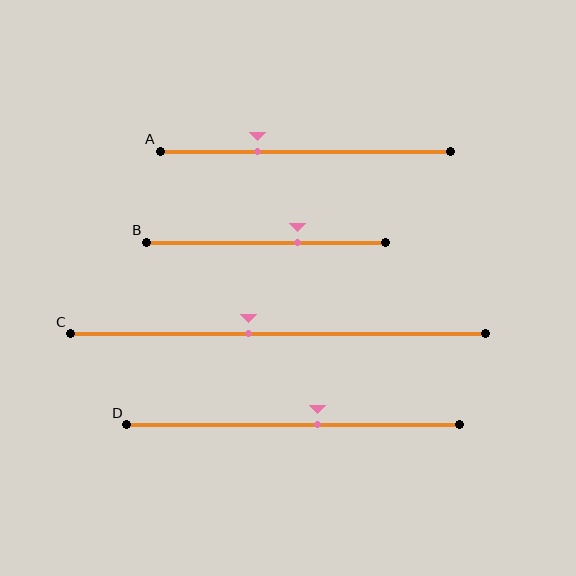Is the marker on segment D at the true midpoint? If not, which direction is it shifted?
No, the marker on segment D is shifted to the right by about 7% of the segment length.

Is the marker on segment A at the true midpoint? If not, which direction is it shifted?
No, the marker on segment A is shifted to the left by about 16% of the segment length.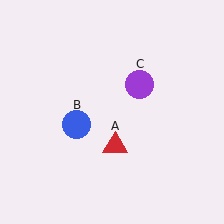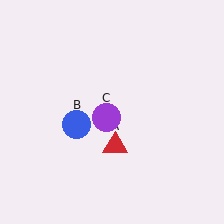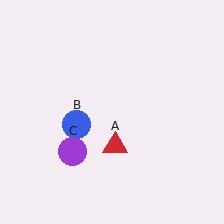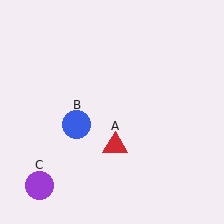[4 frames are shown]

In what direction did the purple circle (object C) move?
The purple circle (object C) moved down and to the left.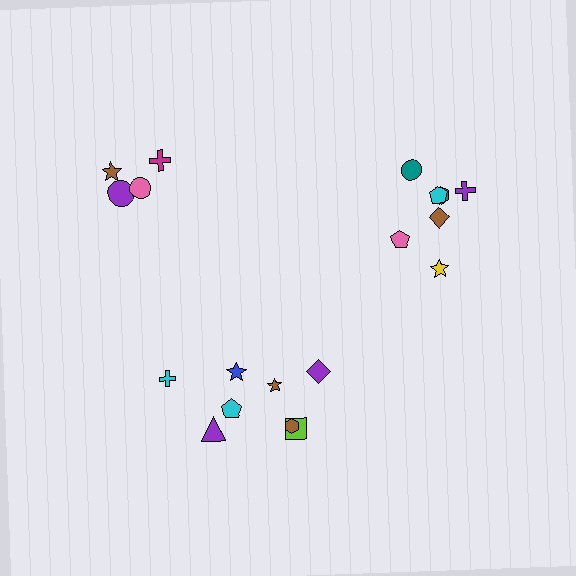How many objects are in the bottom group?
There are 8 objects.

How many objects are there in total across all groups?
There are 19 objects.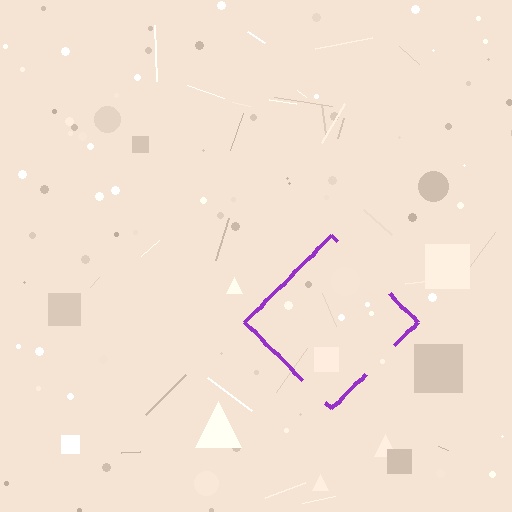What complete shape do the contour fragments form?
The contour fragments form a diamond.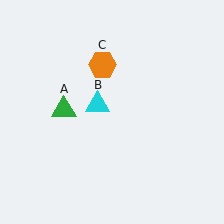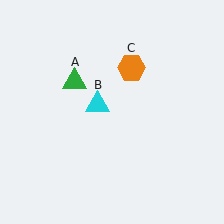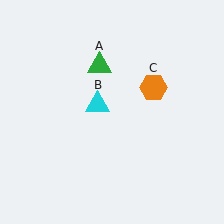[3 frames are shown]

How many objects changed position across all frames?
2 objects changed position: green triangle (object A), orange hexagon (object C).